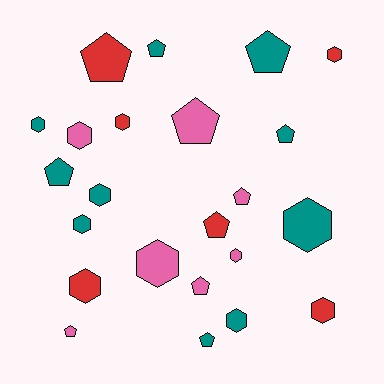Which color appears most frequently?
Teal, with 10 objects.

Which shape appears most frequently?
Hexagon, with 12 objects.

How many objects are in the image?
There are 23 objects.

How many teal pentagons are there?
There are 5 teal pentagons.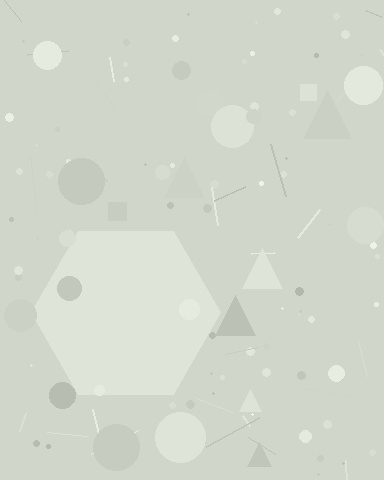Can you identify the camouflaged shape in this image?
The camouflaged shape is a hexagon.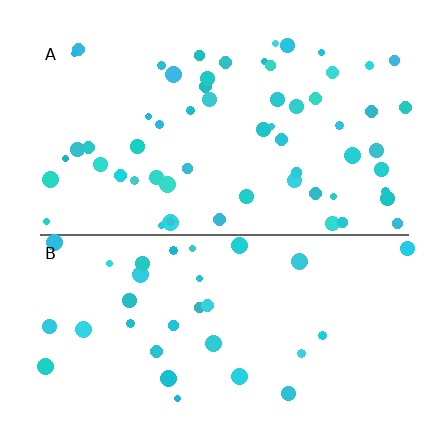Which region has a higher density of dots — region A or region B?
A (the top).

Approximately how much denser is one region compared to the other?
Approximately 2.0× — region A over region B.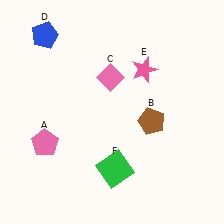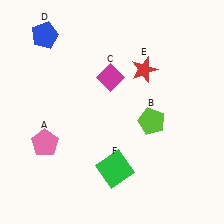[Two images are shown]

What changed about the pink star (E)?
In Image 1, E is pink. In Image 2, it changed to red.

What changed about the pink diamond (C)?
In Image 1, C is pink. In Image 2, it changed to magenta.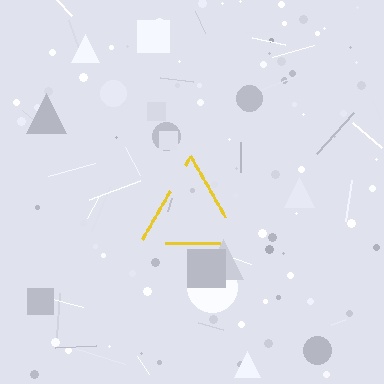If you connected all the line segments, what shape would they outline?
They would outline a triangle.